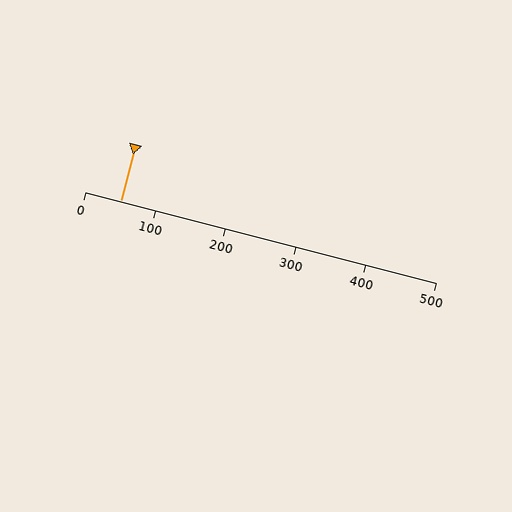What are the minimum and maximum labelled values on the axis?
The axis runs from 0 to 500.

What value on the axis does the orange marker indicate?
The marker indicates approximately 50.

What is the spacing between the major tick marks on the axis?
The major ticks are spaced 100 apart.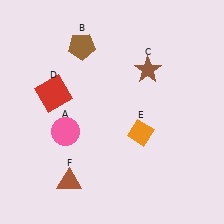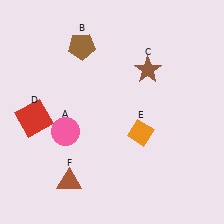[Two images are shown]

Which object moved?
The red square (D) moved down.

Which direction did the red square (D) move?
The red square (D) moved down.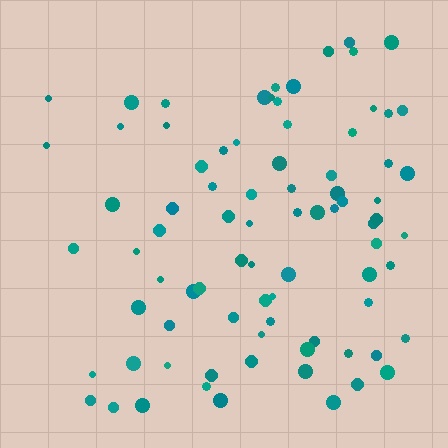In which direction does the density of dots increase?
From left to right, with the right side densest.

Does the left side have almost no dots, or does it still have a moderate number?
Still a moderate number, just noticeably fewer than the right.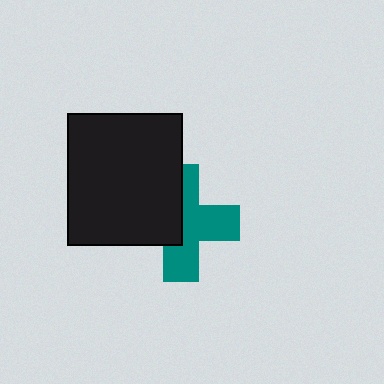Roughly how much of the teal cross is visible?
About half of it is visible (roughly 56%).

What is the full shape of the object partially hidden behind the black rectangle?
The partially hidden object is a teal cross.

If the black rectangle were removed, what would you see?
You would see the complete teal cross.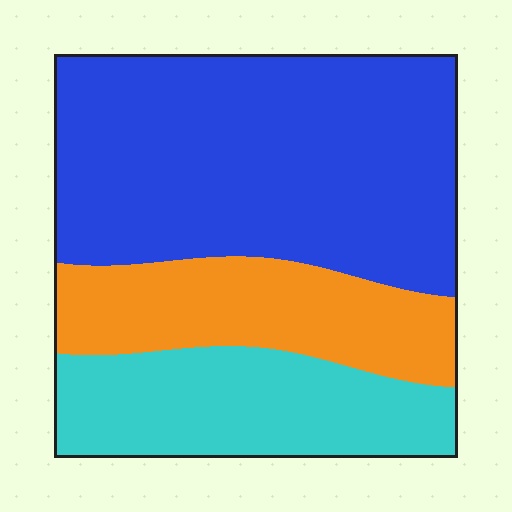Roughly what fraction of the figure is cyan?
Cyan takes up about one quarter (1/4) of the figure.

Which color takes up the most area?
Blue, at roughly 55%.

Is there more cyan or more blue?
Blue.